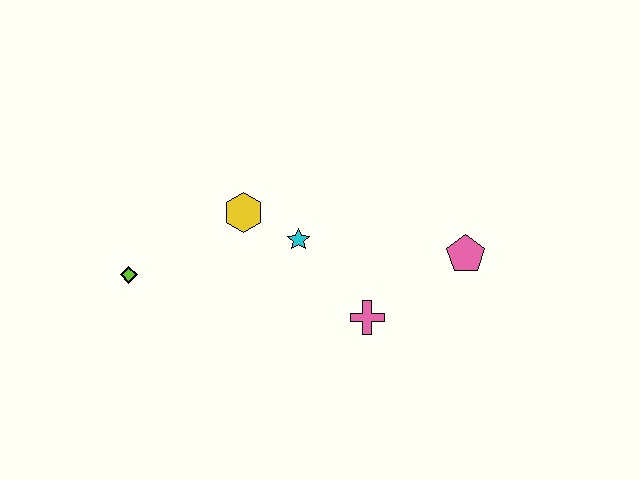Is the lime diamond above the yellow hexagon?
No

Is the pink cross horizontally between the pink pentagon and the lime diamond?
Yes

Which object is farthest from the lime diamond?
The pink pentagon is farthest from the lime diamond.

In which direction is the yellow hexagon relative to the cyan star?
The yellow hexagon is to the left of the cyan star.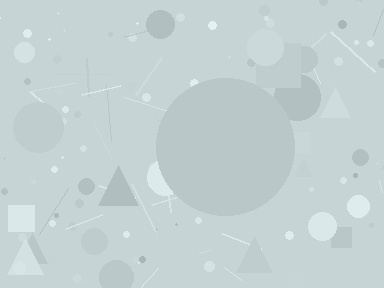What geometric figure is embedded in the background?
A circle is embedded in the background.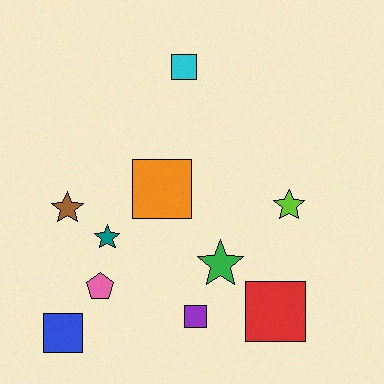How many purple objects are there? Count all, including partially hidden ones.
There is 1 purple object.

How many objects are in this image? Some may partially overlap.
There are 10 objects.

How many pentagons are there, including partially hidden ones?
There is 1 pentagon.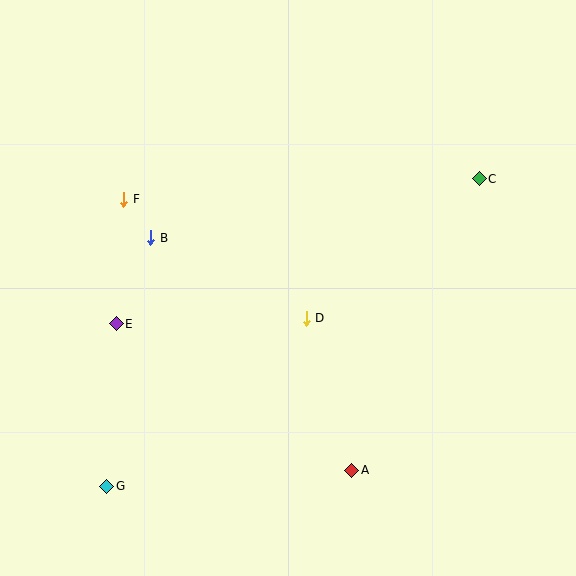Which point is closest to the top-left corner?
Point F is closest to the top-left corner.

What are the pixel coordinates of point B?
Point B is at (151, 238).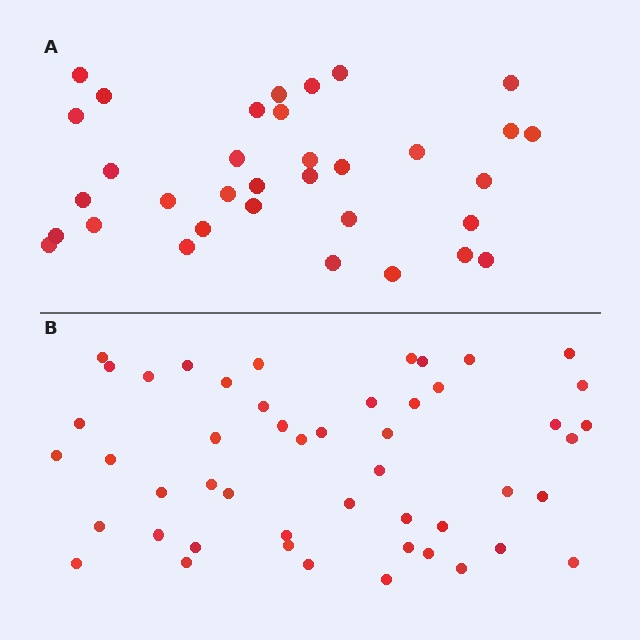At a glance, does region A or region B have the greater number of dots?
Region B (the bottom region) has more dots.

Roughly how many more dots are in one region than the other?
Region B has approximately 15 more dots than region A.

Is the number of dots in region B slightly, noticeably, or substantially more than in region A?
Region B has noticeably more, but not dramatically so. The ratio is roughly 1.4 to 1.